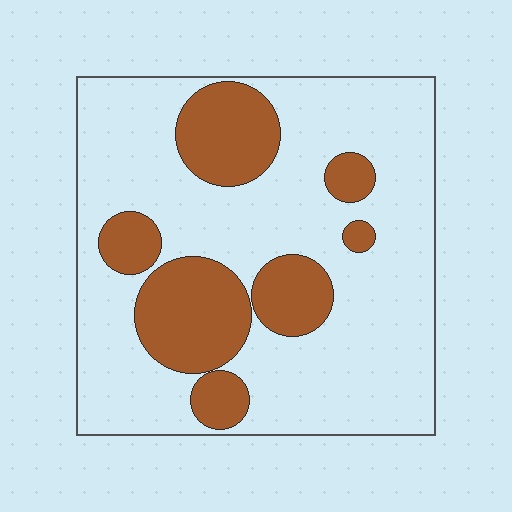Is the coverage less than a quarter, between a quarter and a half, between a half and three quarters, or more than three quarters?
Between a quarter and a half.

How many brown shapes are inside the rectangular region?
7.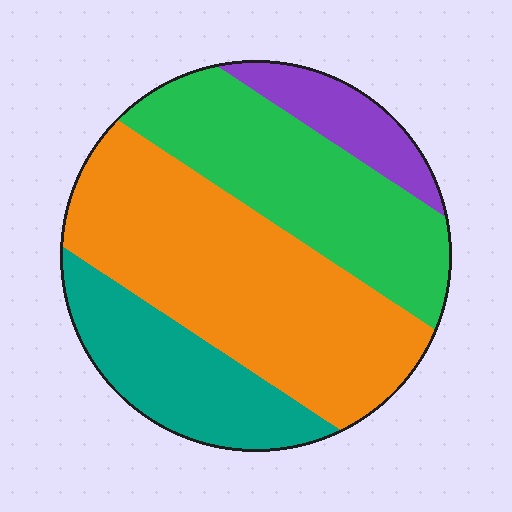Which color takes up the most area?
Orange, at roughly 45%.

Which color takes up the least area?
Purple, at roughly 10%.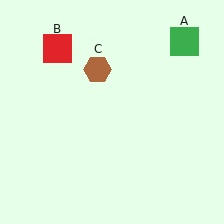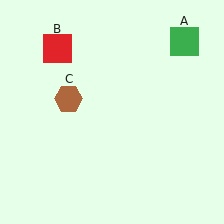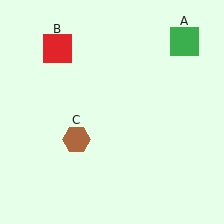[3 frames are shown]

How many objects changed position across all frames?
1 object changed position: brown hexagon (object C).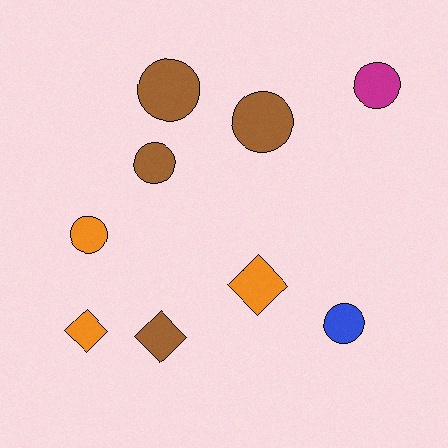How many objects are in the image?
There are 9 objects.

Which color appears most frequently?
Brown, with 4 objects.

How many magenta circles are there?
There is 1 magenta circle.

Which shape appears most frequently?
Circle, with 6 objects.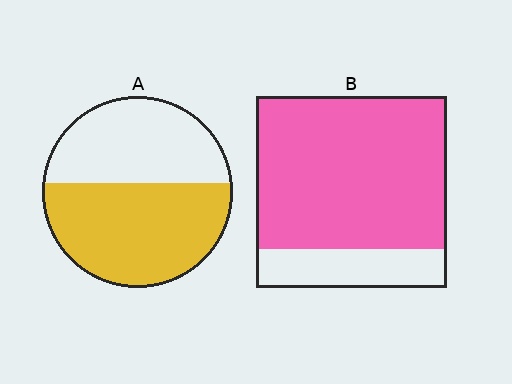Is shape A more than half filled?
Yes.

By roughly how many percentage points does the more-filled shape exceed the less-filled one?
By roughly 25 percentage points (B over A).